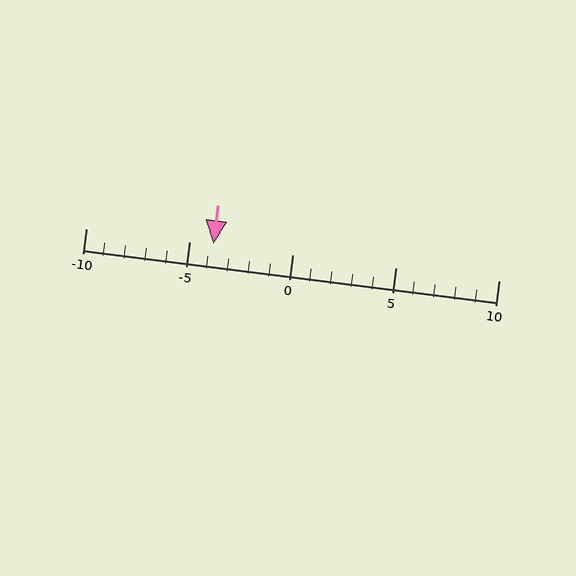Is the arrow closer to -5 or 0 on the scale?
The arrow is closer to -5.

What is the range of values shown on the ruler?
The ruler shows values from -10 to 10.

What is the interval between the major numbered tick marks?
The major tick marks are spaced 5 units apart.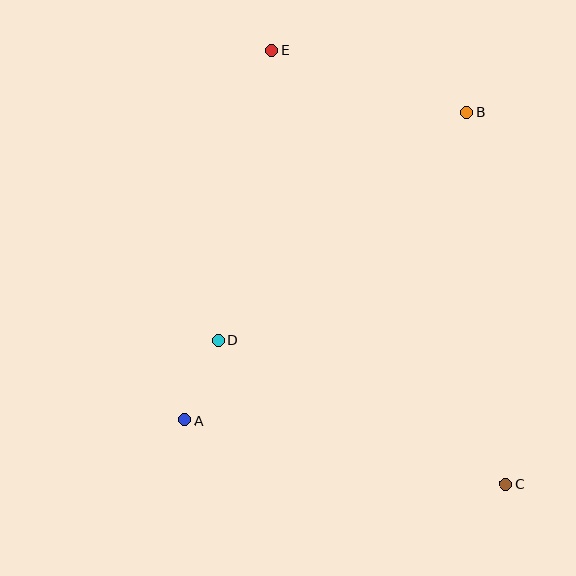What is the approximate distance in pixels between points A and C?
The distance between A and C is approximately 327 pixels.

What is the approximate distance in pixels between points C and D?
The distance between C and D is approximately 321 pixels.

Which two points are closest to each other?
Points A and D are closest to each other.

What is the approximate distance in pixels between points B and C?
The distance between B and C is approximately 374 pixels.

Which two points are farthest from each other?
Points C and E are farthest from each other.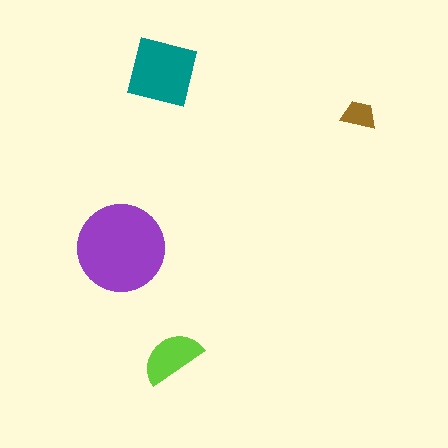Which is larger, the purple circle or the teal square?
The purple circle.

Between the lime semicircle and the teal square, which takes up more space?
The teal square.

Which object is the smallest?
The brown trapezoid.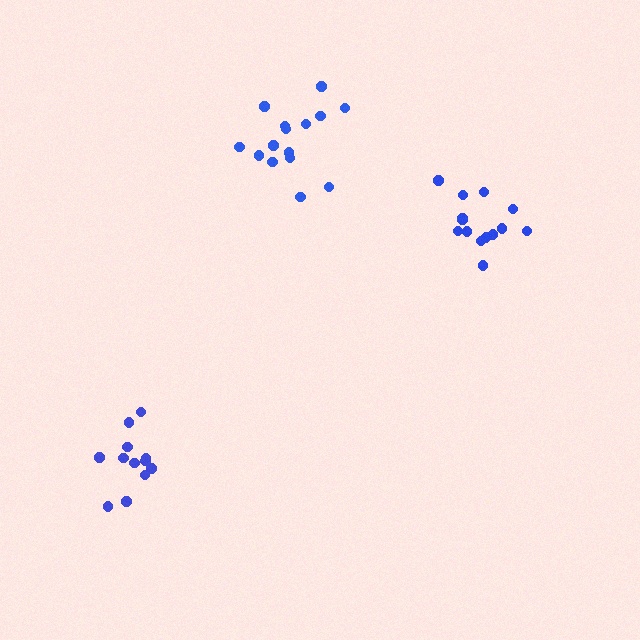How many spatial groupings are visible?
There are 3 spatial groupings.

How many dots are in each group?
Group 1: 15 dots, Group 2: 14 dots, Group 3: 12 dots (41 total).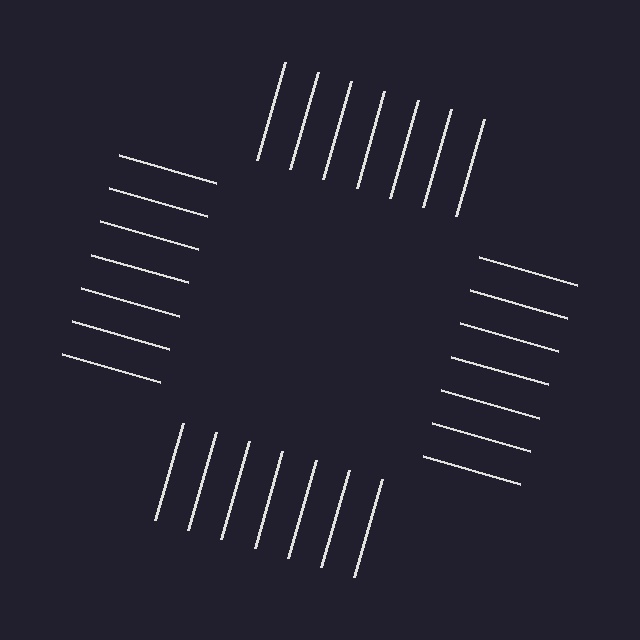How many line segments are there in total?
28 — 7 along each of the 4 edges.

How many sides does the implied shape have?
4 sides — the line-ends trace a square.